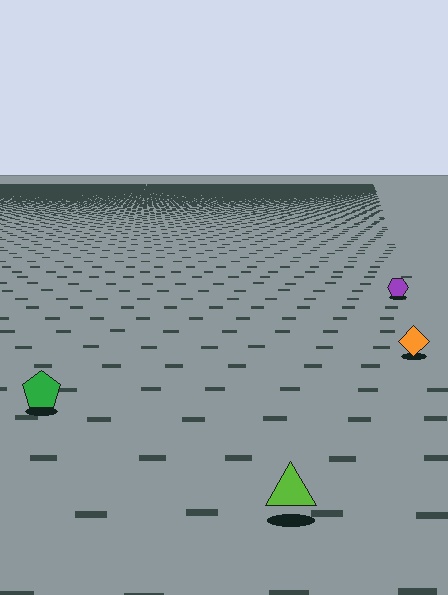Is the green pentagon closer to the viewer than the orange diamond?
Yes. The green pentagon is closer — you can tell from the texture gradient: the ground texture is coarser near it.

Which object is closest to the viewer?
The lime triangle is closest. The texture marks near it are larger and more spread out.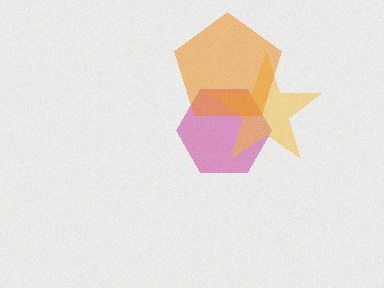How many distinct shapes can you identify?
There are 3 distinct shapes: a magenta hexagon, a yellow star, an orange pentagon.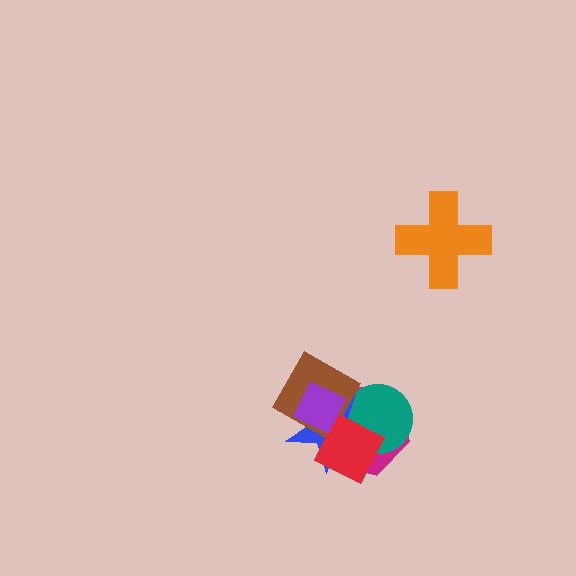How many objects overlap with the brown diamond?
5 objects overlap with the brown diamond.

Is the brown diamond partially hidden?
Yes, it is partially covered by another shape.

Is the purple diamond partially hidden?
No, no other shape covers it.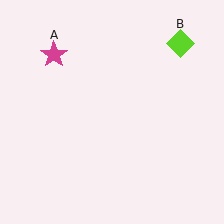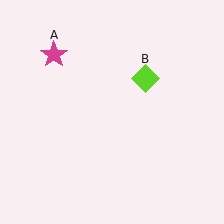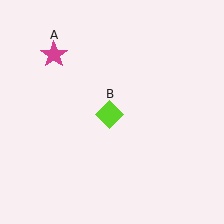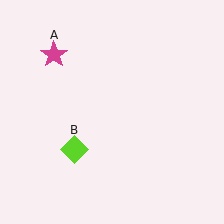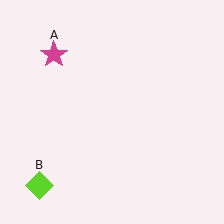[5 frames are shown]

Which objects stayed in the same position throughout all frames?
Magenta star (object A) remained stationary.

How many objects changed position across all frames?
1 object changed position: lime diamond (object B).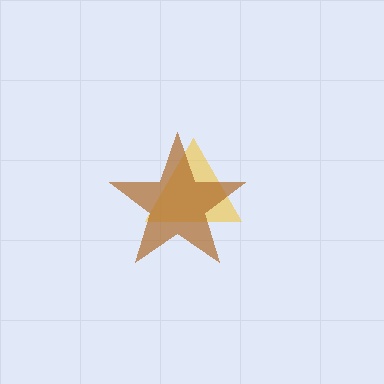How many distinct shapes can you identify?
There are 2 distinct shapes: a yellow triangle, a brown star.